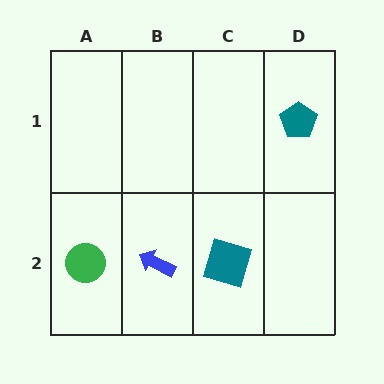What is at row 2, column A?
A green circle.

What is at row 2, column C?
A teal square.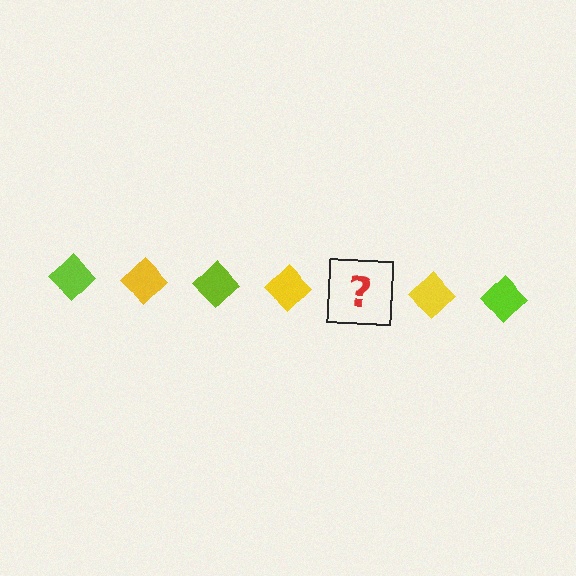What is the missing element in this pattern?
The missing element is a lime diamond.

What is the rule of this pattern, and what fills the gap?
The rule is that the pattern cycles through lime, yellow diamonds. The gap should be filled with a lime diamond.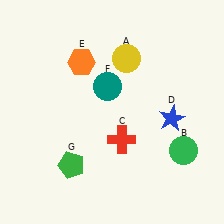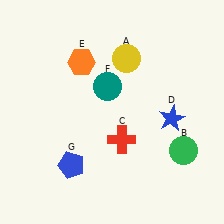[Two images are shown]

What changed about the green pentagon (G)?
In Image 1, G is green. In Image 2, it changed to blue.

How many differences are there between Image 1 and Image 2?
There is 1 difference between the two images.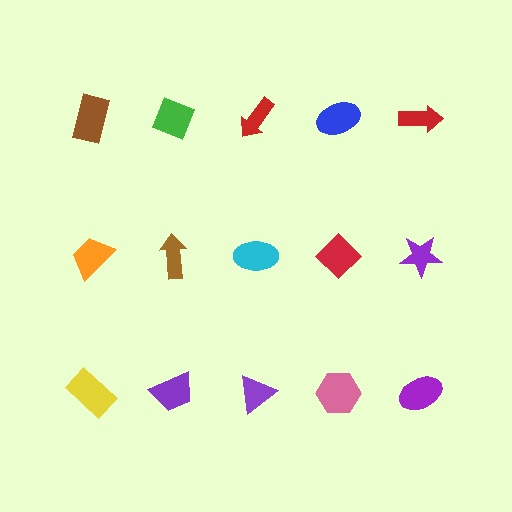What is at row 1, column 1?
A brown rectangle.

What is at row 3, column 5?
A purple ellipse.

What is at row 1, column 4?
A blue ellipse.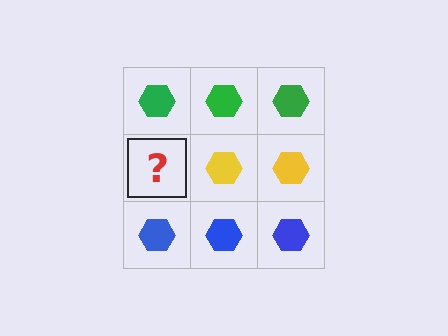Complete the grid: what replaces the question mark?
The question mark should be replaced with a yellow hexagon.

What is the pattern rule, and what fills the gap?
The rule is that each row has a consistent color. The gap should be filled with a yellow hexagon.